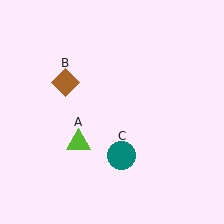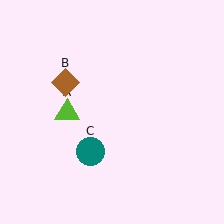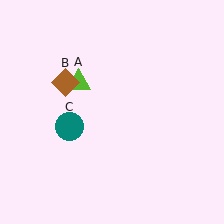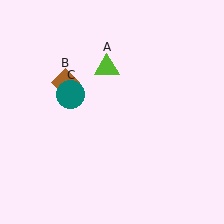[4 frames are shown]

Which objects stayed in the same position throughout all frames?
Brown diamond (object B) remained stationary.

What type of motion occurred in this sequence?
The lime triangle (object A), teal circle (object C) rotated clockwise around the center of the scene.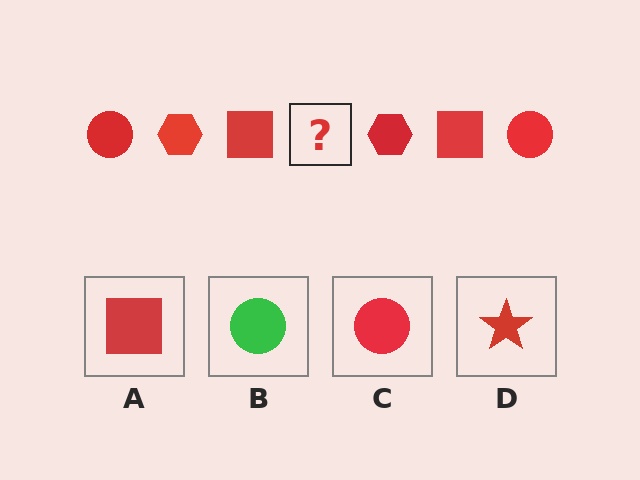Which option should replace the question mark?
Option C.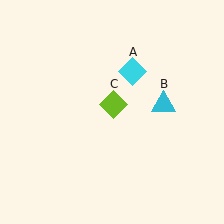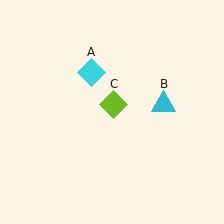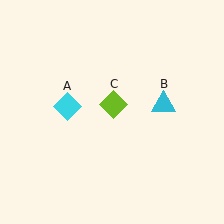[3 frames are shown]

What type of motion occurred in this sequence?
The cyan diamond (object A) rotated counterclockwise around the center of the scene.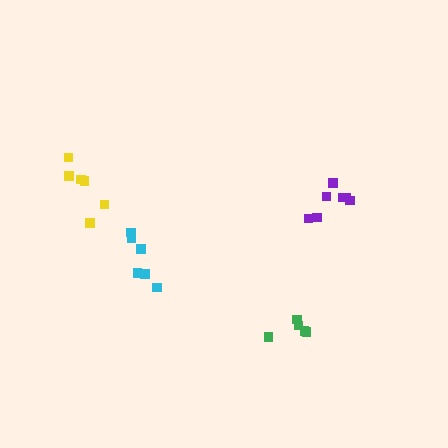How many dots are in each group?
Group 1: 5 dots, Group 2: 6 dots, Group 3: 7 dots, Group 4: 6 dots (24 total).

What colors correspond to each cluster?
The clusters are colored: green, cyan, purple, yellow.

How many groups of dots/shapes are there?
There are 4 groups.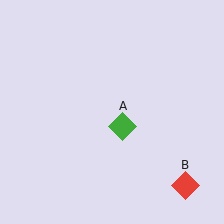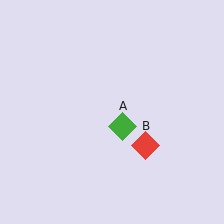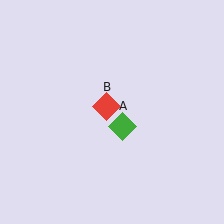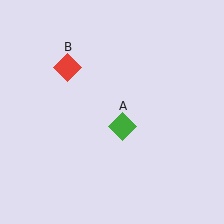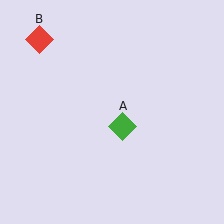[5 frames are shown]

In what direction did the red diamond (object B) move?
The red diamond (object B) moved up and to the left.